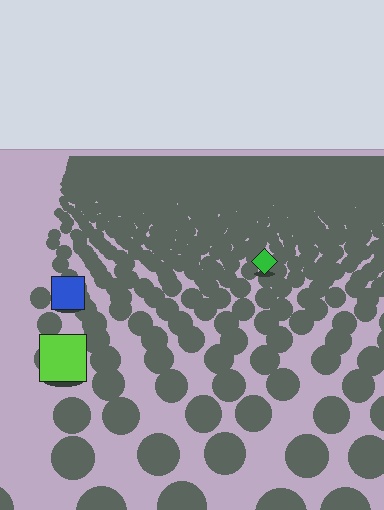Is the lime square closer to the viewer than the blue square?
Yes. The lime square is closer — you can tell from the texture gradient: the ground texture is coarser near it.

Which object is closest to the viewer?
The lime square is closest. The texture marks near it are larger and more spread out.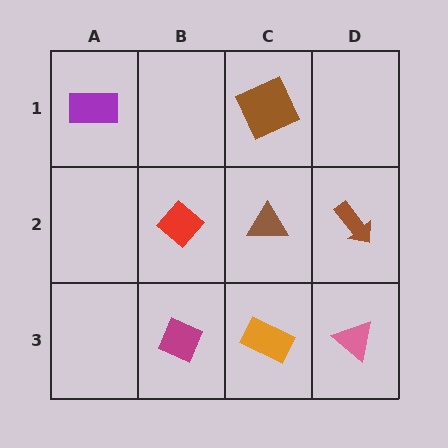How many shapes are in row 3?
3 shapes.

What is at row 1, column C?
A brown square.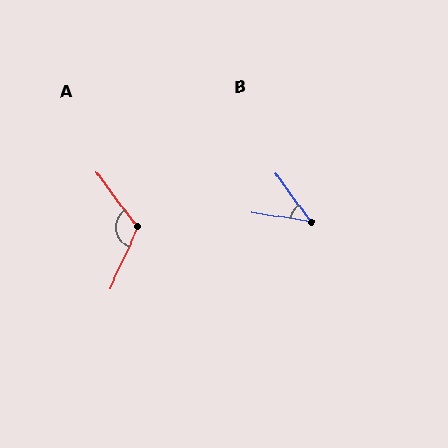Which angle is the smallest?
B, at approximately 46 degrees.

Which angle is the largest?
A, at approximately 119 degrees.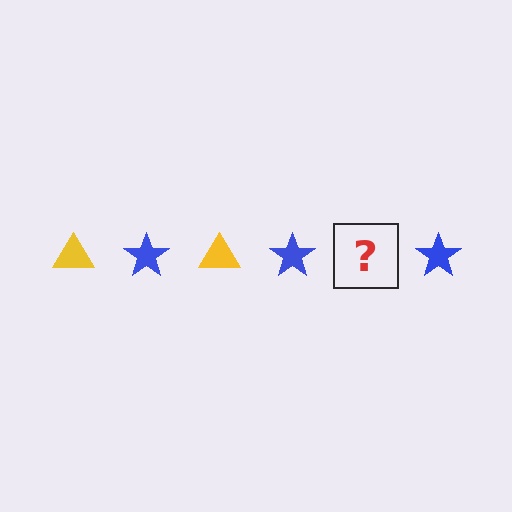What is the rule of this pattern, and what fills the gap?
The rule is that the pattern alternates between yellow triangle and blue star. The gap should be filled with a yellow triangle.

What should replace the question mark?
The question mark should be replaced with a yellow triangle.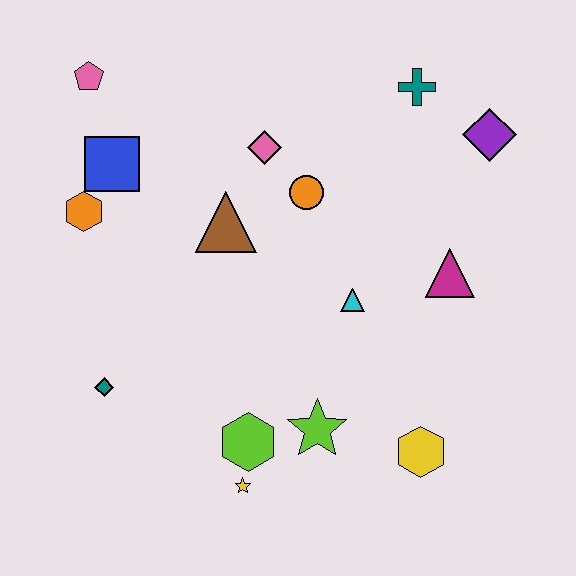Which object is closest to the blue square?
The orange hexagon is closest to the blue square.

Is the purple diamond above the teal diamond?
Yes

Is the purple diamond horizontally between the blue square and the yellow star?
No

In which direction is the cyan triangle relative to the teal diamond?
The cyan triangle is to the right of the teal diamond.